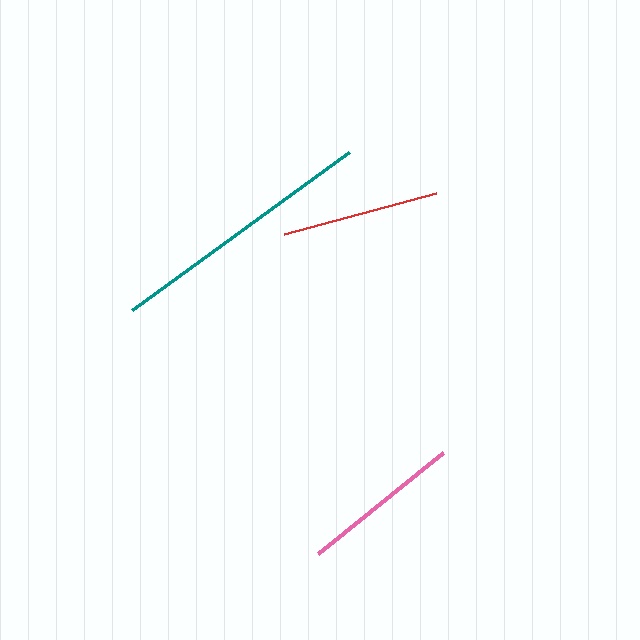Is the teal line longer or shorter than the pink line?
The teal line is longer than the pink line.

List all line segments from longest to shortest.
From longest to shortest: teal, pink, red.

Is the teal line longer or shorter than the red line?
The teal line is longer than the red line.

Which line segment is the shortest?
The red line is the shortest at approximately 157 pixels.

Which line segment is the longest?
The teal line is the longest at approximately 268 pixels.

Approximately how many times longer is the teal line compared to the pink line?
The teal line is approximately 1.7 times the length of the pink line.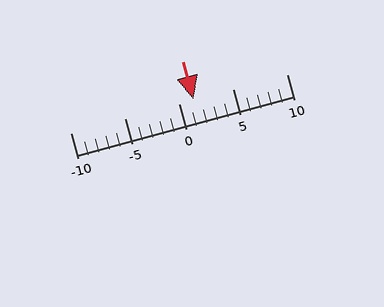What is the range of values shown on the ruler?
The ruler shows values from -10 to 10.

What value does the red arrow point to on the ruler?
The red arrow points to approximately 1.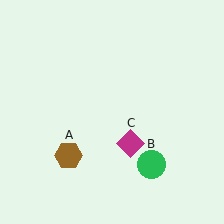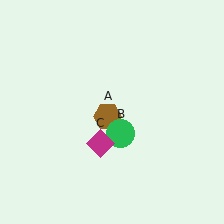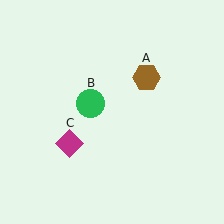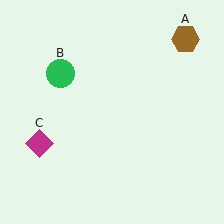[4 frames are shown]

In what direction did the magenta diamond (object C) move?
The magenta diamond (object C) moved left.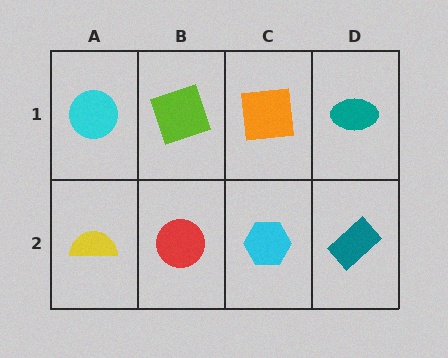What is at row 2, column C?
A cyan hexagon.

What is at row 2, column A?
A yellow semicircle.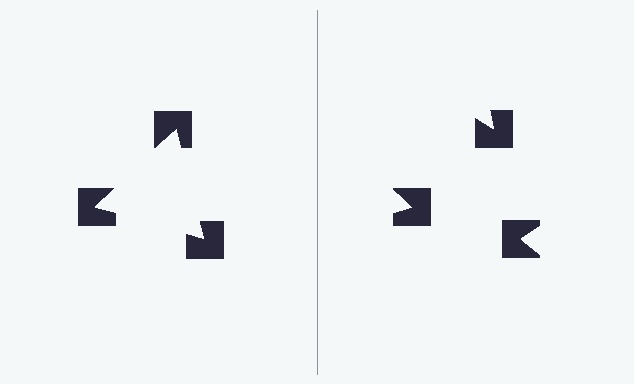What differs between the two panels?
The notched squares are positioned identically on both sides; only the wedge orientations differ. On the left they align to a triangle; on the right they are misaligned.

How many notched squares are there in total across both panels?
6 — 3 on each side.